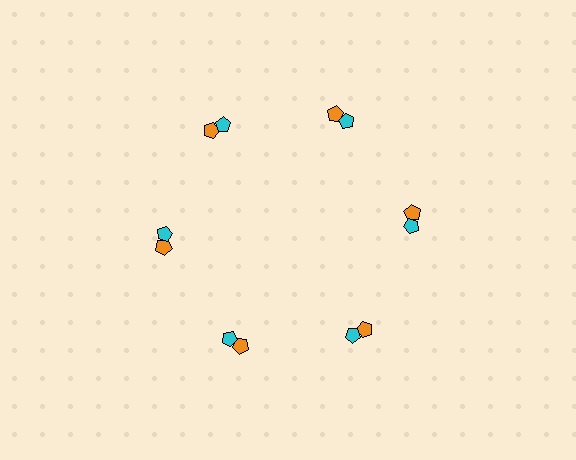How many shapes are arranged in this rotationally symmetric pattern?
There are 12 shapes, arranged in 6 groups of 2.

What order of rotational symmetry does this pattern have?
This pattern has 6-fold rotational symmetry.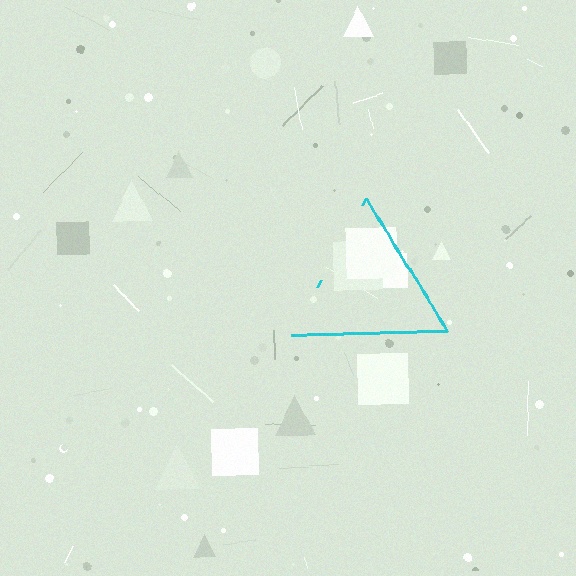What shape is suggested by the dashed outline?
The dashed outline suggests a triangle.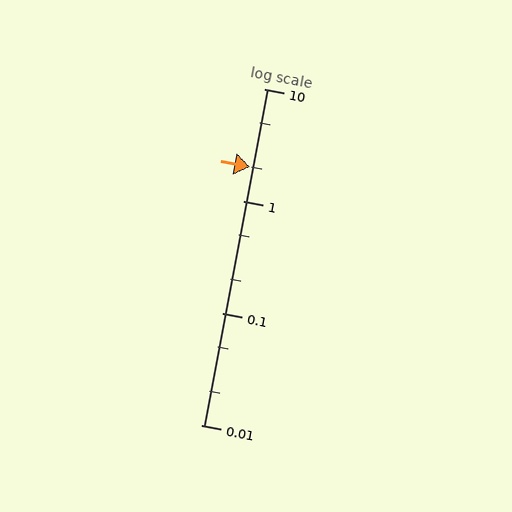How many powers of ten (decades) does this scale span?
The scale spans 3 decades, from 0.01 to 10.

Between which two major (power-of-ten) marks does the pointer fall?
The pointer is between 1 and 10.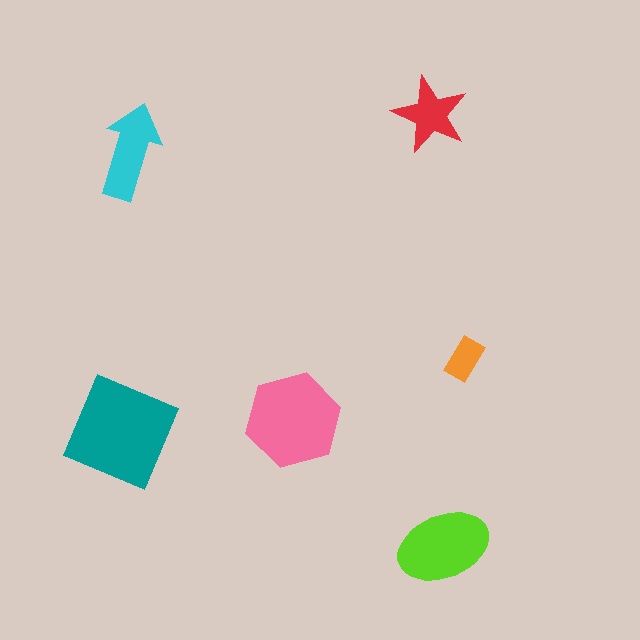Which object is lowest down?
The lime ellipse is bottommost.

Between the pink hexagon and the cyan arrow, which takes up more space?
The pink hexagon.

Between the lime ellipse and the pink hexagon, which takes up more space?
The pink hexagon.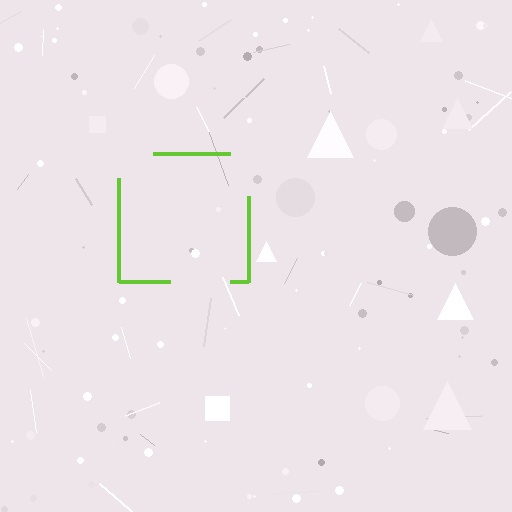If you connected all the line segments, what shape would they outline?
They would outline a square.